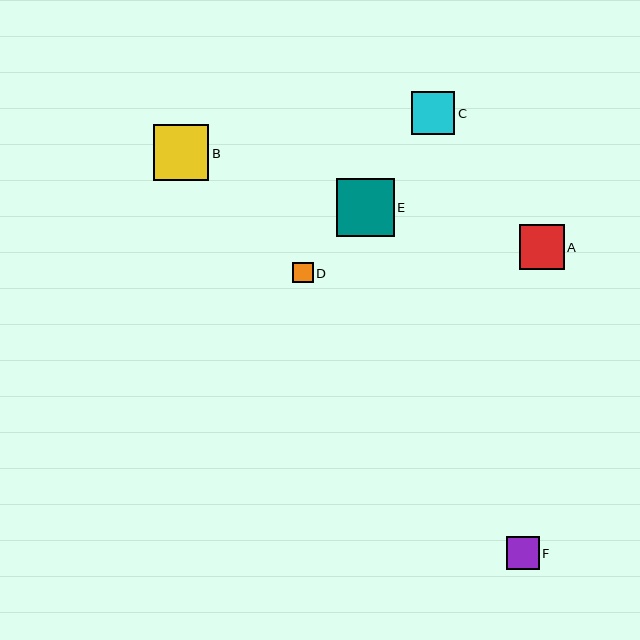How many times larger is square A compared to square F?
Square A is approximately 1.4 times the size of square F.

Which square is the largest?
Square E is the largest with a size of approximately 58 pixels.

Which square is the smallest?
Square D is the smallest with a size of approximately 21 pixels.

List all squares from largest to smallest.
From largest to smallest: E, B, A, C, F, D.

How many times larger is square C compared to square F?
Square C is approximately 1.3 times the size of square F.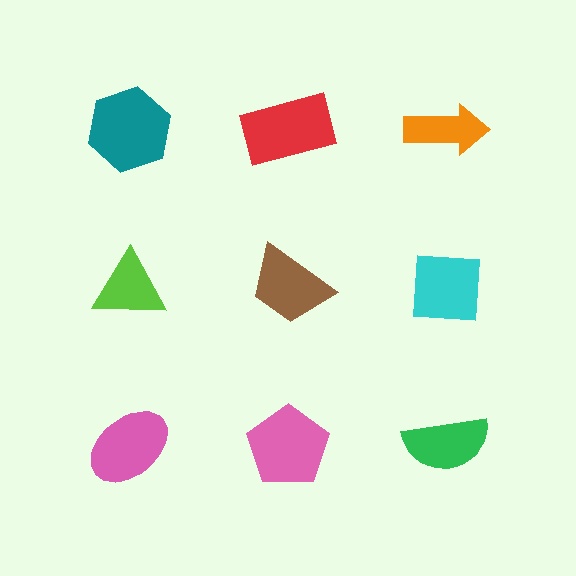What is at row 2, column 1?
A lime triangle.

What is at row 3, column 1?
A pink ellipse.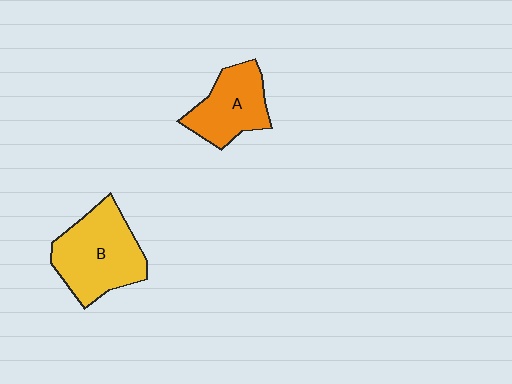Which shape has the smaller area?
Shape A (orange).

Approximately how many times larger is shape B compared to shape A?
Approximately 1.4 times.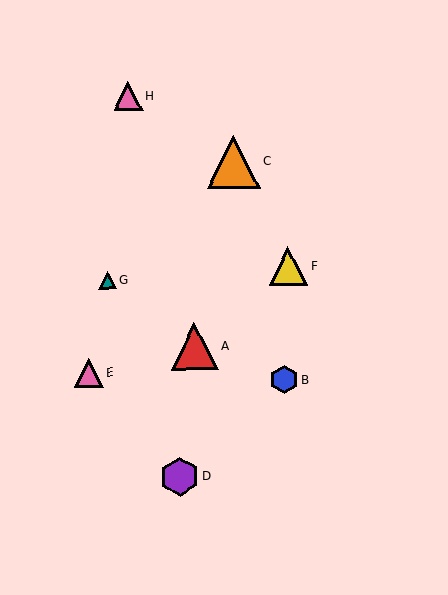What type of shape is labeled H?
Shape H is a pink triangle.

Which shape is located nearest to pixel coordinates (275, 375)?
The blue hexagon (labeled B) at (284, 380) is nearest to that location.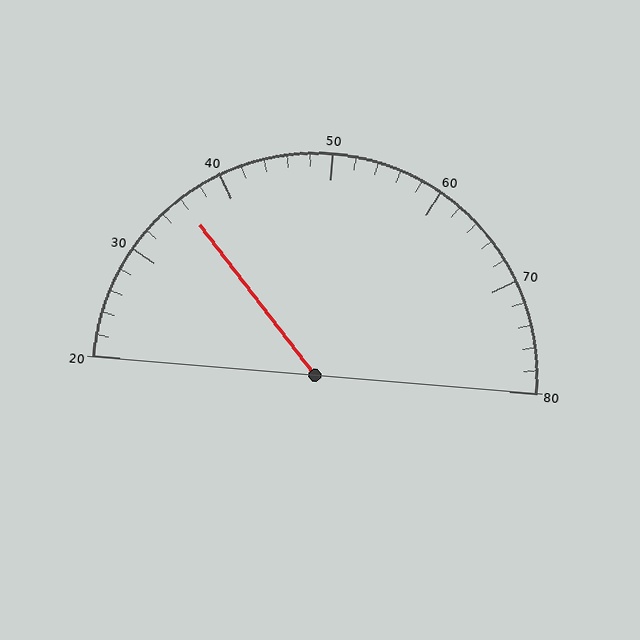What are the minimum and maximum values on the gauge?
The gauge ranges from 20 to 80.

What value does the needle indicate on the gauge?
The needle indicates approximately 36.